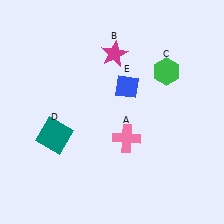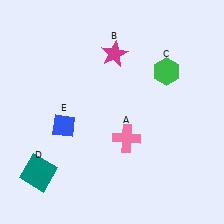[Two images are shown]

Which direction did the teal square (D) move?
The teal square (D) moved down.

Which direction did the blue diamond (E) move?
The blue diamond (E) moved left.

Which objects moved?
The objects that moved are: the teal square (D), the blue diamond (E).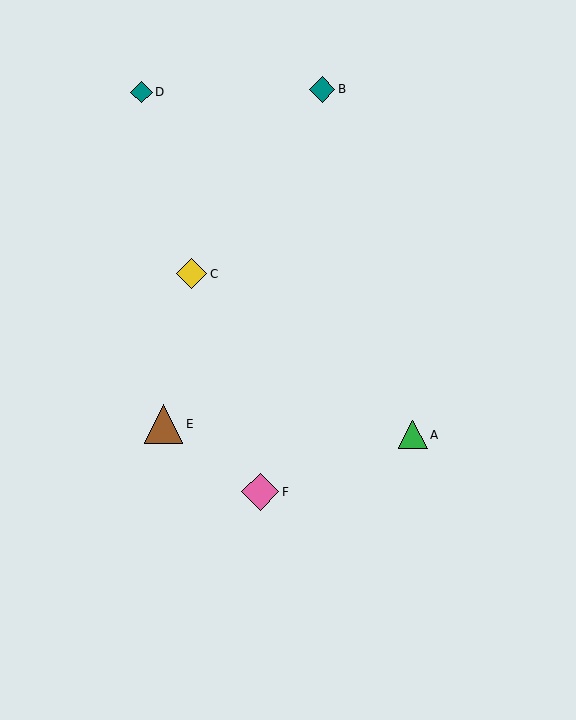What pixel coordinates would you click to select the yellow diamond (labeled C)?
Click at (192, 274) to select the yellow diamond C.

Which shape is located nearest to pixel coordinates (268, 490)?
The pink diamond (labeled F) at (260, 492) is nearest to that location.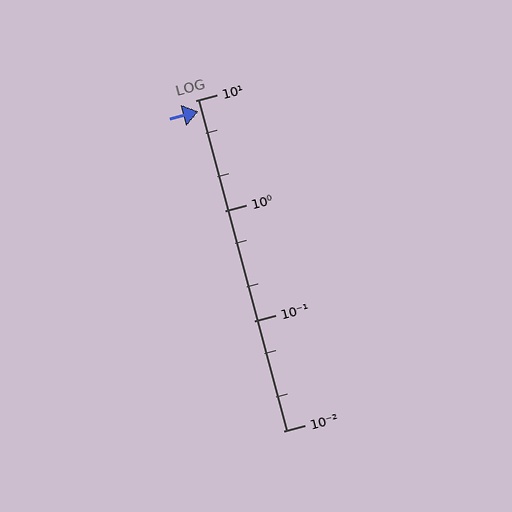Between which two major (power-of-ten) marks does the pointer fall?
The pointer is between 1 and 10.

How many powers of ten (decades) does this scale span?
The scale spans 3 decades, from 0.01 to 10.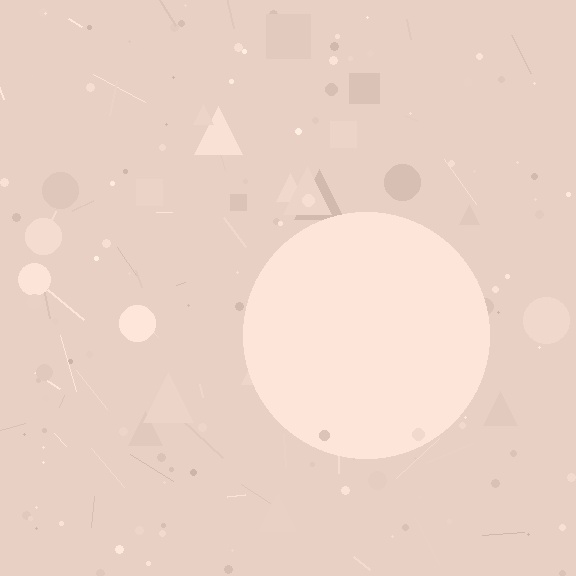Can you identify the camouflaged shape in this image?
The camouflaged shape is a circle.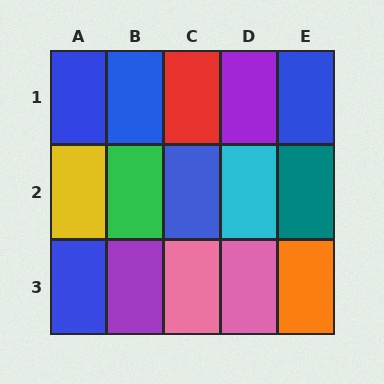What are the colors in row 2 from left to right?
Yellow, green, blue, cyan, teal.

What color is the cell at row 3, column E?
Orange.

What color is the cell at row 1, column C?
Red.